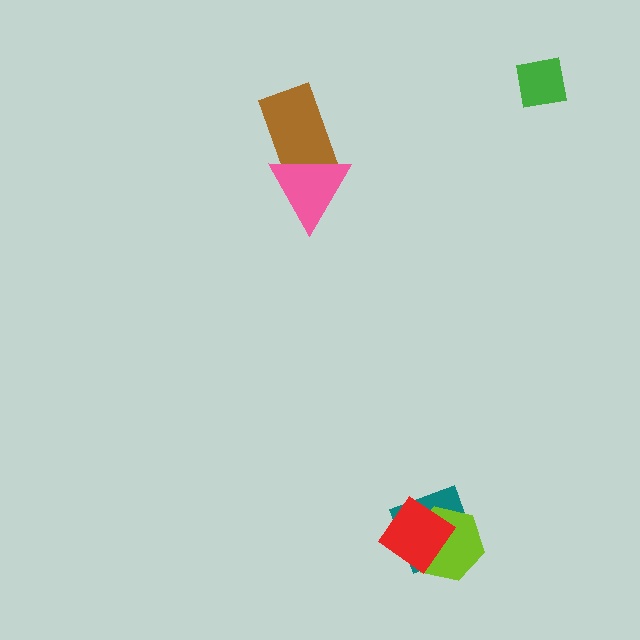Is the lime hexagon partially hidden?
Yes, it is partially covered by another shape.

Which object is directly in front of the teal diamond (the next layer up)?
The lime hexagon is directly in front of the teal diamond.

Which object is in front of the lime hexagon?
The red diamond is in front of the lime hexagon.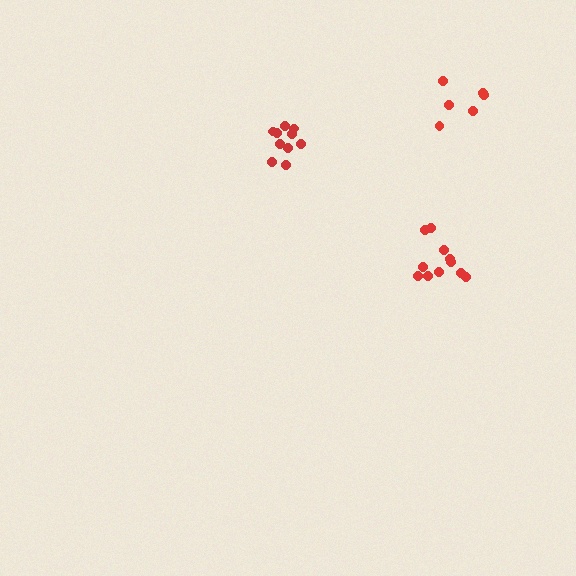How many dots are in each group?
Group 1: 11 dots, Group 2: 6 dots, Group 3: 10 dots (27 total).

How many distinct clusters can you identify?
There are 3 distinct clusters.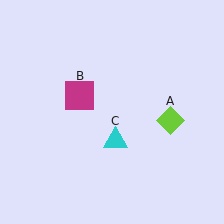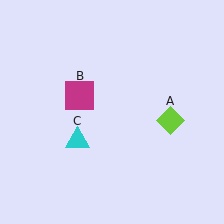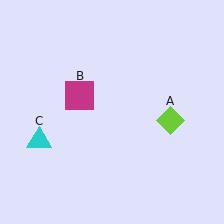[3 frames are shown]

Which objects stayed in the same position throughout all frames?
Lime diamond (object A) and magenta square (object B) remained stationary.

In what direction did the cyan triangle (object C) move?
The cyan triangle (object C) moved left.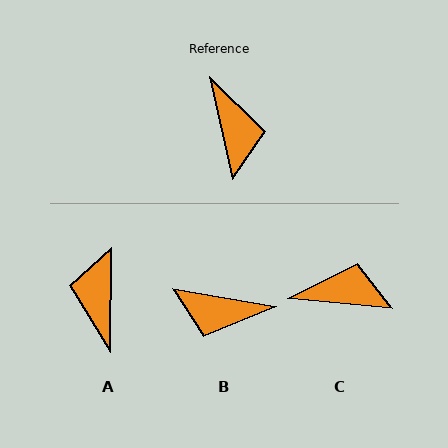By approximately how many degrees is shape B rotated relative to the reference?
Approximately 113 degrees clockwise.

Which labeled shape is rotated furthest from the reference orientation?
A, about 166 degrees away.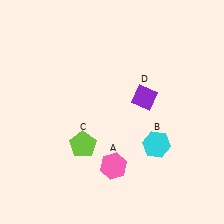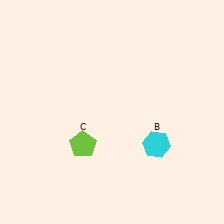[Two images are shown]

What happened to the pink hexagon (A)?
The pink hexagon (A) was removed in Image 2. It was in the bottom-right area of Image 1.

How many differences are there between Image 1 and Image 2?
There are 2 differences between the two images.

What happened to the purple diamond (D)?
The purple diamond (D) was removed in Image 2. It was in the top-right area of Image 1.